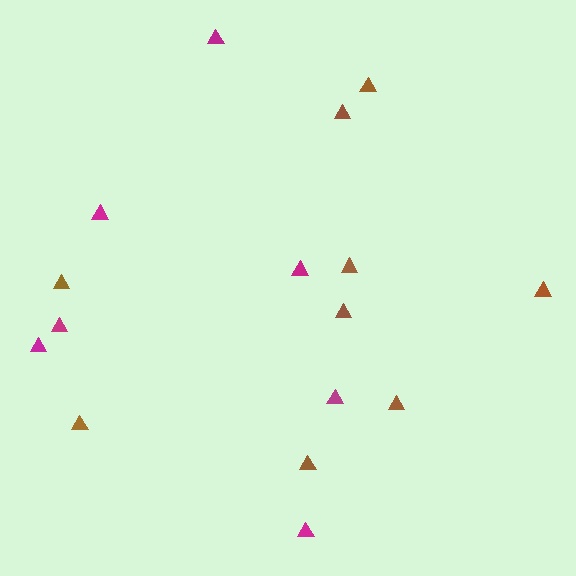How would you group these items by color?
There are 2 groups: one group of brown triangles (9) and one group of magenta triangles (7).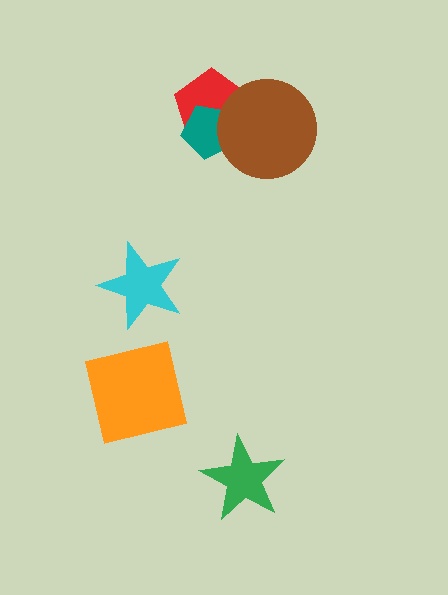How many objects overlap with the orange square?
0 objects overlap with the orange square.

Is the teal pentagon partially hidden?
Yes, it is partially covered by another shape.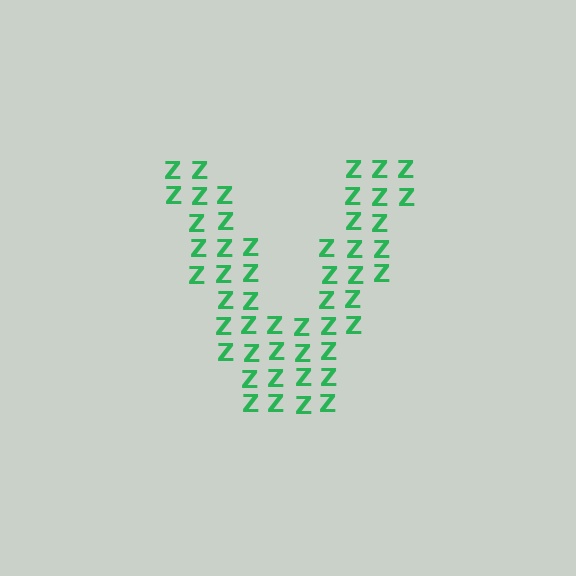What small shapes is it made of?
It is made of small letter Z's.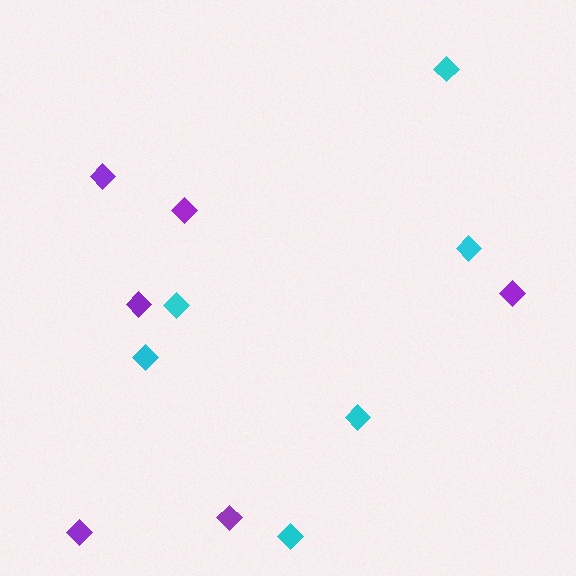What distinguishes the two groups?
There are 2 groups: one group of cyan diamonds (6) and one group of purple diamonds (6).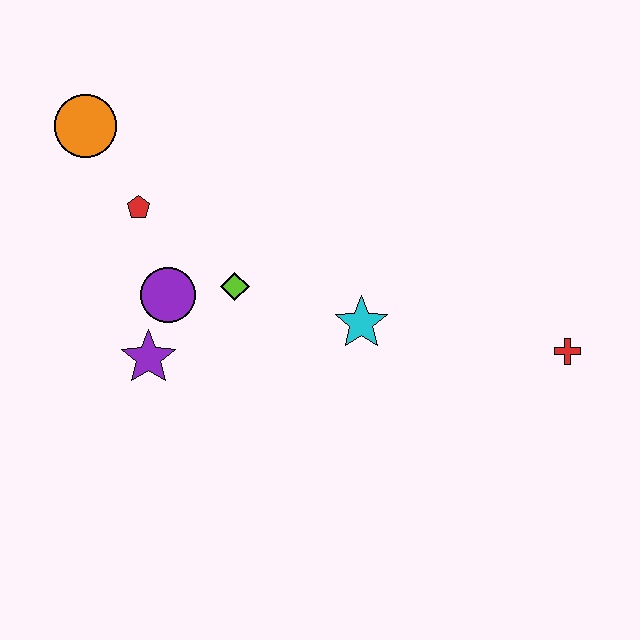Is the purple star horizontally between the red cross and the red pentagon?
Yes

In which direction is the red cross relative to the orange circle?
The red cross is to the right of the orange circle.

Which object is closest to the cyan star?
The lime diamond is closest to the cyan star.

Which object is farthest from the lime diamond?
The red cross is farthest from the lime diamond.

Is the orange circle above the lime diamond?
Yes